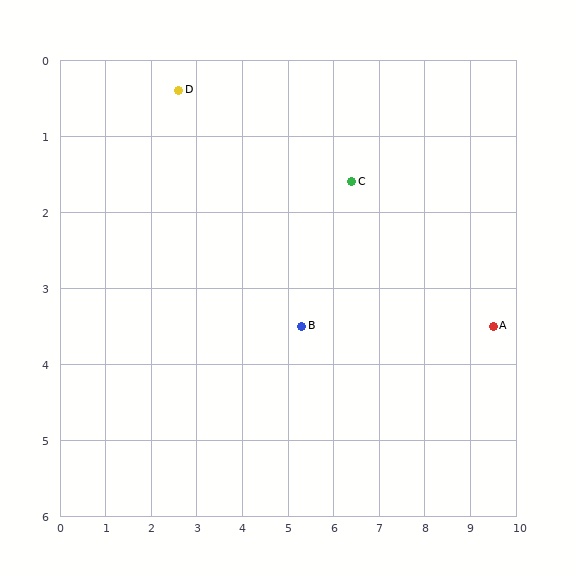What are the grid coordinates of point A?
Point A is at approximately (9.5, 3.5).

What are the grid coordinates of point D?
Point D is at approximately (2.6, 0.4).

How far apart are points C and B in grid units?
Points C and B are about 2.2 grid units apart.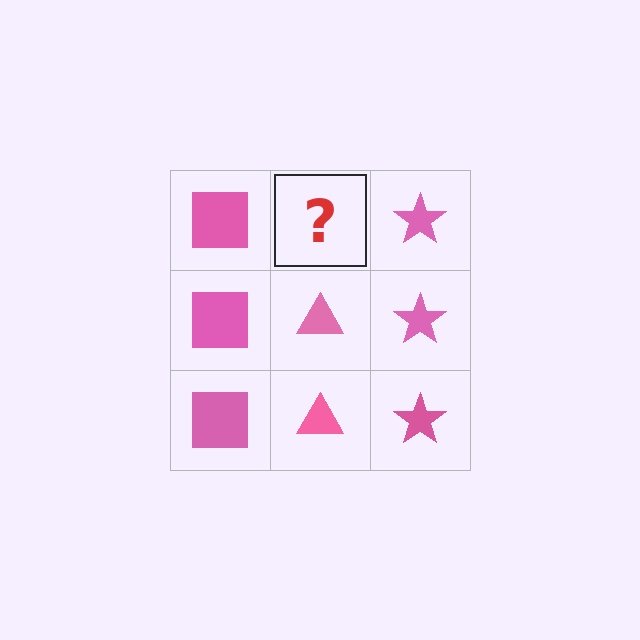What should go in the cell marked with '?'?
The missing cell should contain a pink triangle.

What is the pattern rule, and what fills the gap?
The rule is that each column has a consistent shape. The gap should be filled with a pink triangle.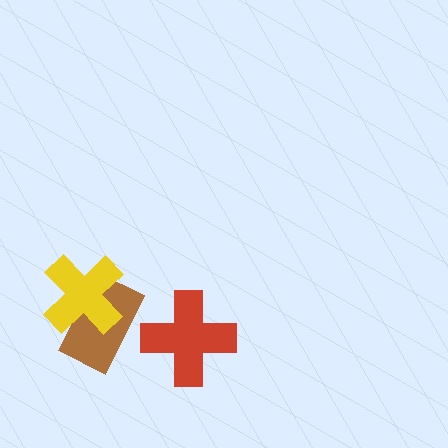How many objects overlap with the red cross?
0 objects overlap with the red cross.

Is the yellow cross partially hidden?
No, no other shape covers it.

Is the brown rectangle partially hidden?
Yes, it is partially covered by another shape.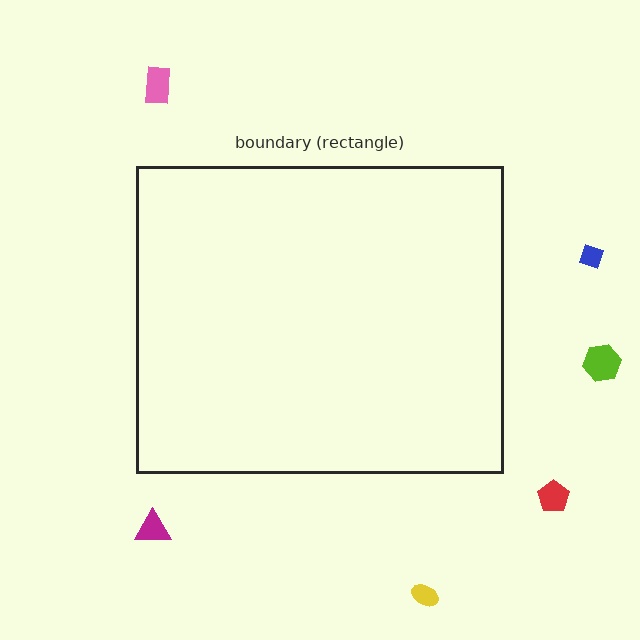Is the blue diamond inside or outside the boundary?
Outside.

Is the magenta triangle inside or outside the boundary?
Outside.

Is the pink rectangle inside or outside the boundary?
Outside.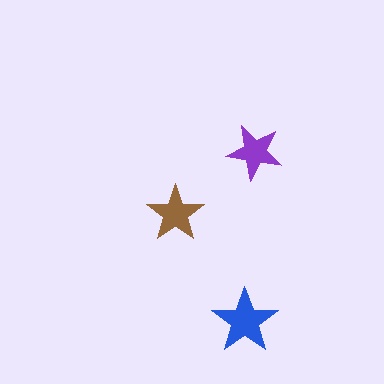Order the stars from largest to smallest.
the blue one, the brown one, the purple one.